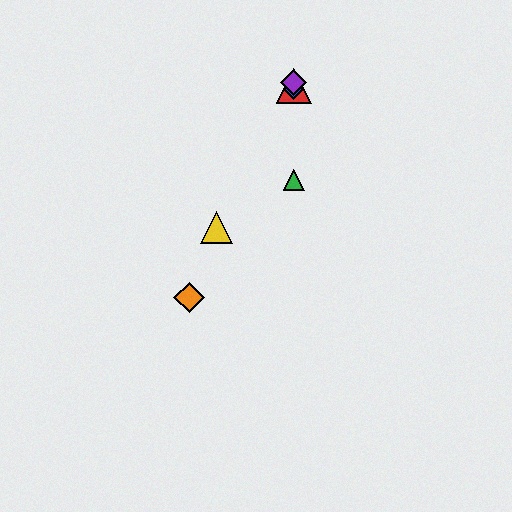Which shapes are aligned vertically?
The red triangle, the blue diamond, the green triangle, the purple diamond are aligned vertically.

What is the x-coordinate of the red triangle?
The red triangle is at x≈294.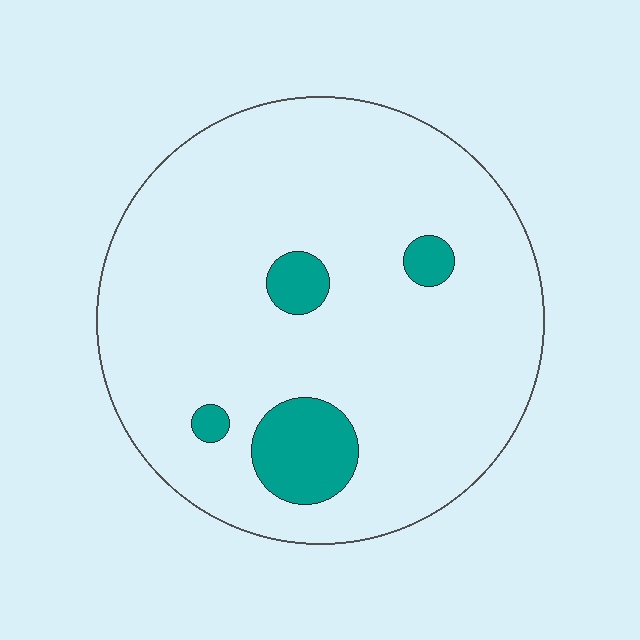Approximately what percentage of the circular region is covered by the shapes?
Approximately 10%.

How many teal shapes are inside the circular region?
4.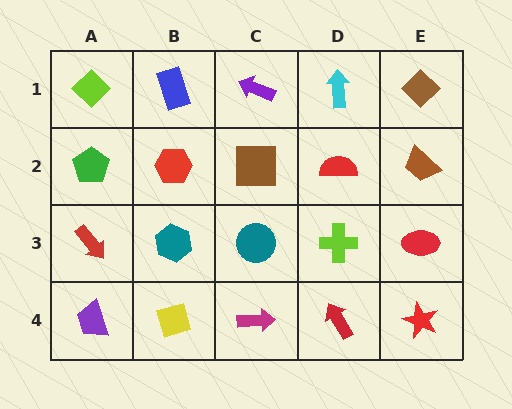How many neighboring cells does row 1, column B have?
3.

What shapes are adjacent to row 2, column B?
A blue rectangle (row 1, column B), a teal hexagon (row 3, column B), a green pentagon (row 2, column A), a brown square (row 2, column C).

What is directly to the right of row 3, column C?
A lime cross.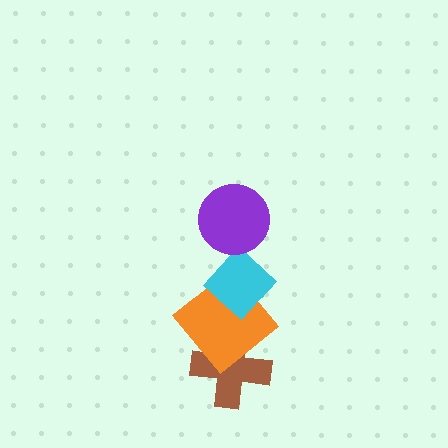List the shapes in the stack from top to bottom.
From top to bottom: the purple circle, the cyan diamond, the orange diamond, the brown cross.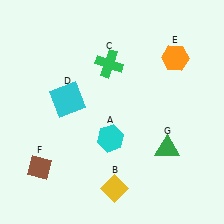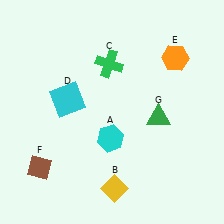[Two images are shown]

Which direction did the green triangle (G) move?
The green triangle (G) moved up.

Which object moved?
The green triangle (G) moved up.